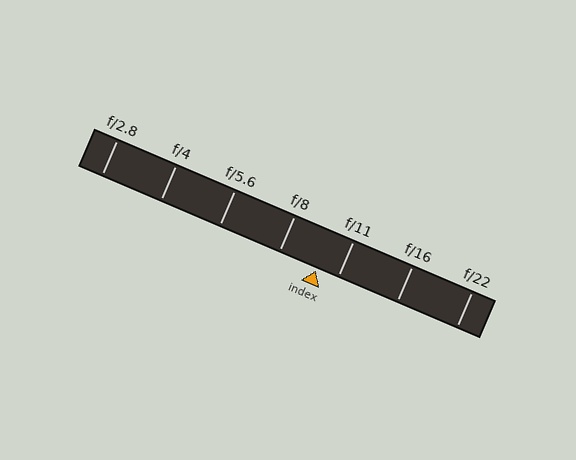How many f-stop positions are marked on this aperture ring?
There are 7 f-stop positions marked.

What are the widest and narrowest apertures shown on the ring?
The widest aperture shown is f/2.8 and the narrowest is f/22.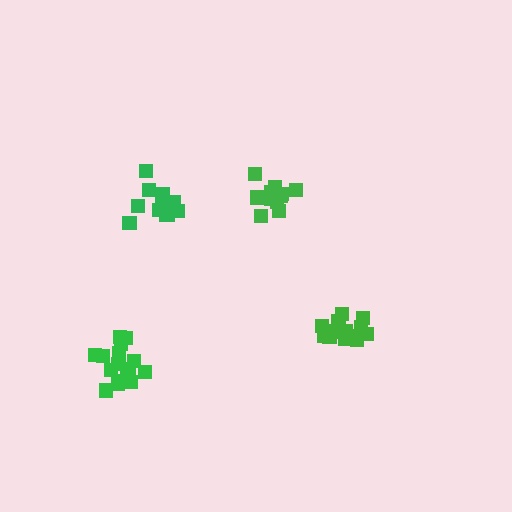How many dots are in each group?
Group 1: 16 dots, Group 2: 11 dots, Group 3: 16 dots, Group 4: 13 dots (56 total).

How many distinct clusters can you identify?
There are 4 distinct clusters.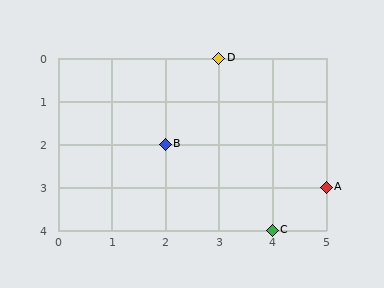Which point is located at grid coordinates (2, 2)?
Point B is at (2, 2).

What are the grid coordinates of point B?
Point B is at grid coordinates (2, 2).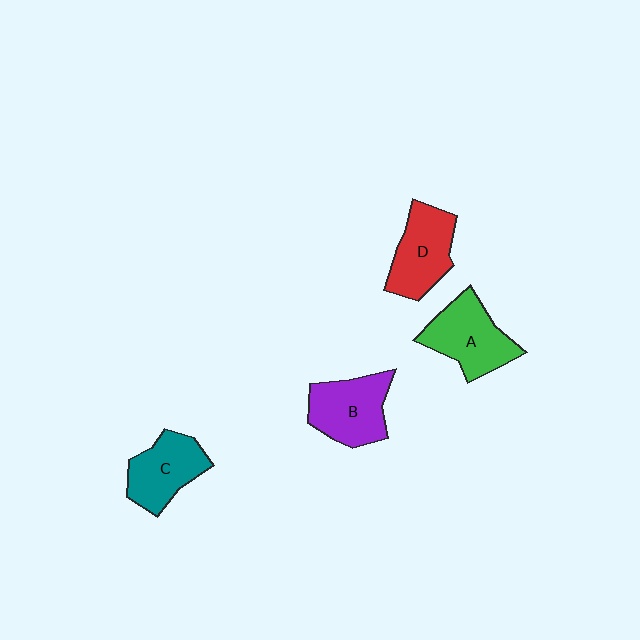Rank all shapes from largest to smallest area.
From largest to smallest: A (green), B (purple), D (red), C (teal).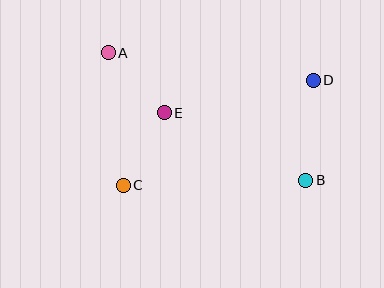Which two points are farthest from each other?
Points A and B are farthest from each other.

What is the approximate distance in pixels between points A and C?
The distance between A and C is approximately 133 pixels.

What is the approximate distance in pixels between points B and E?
The distance between B and E is approximately 157 pixels.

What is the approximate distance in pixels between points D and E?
The distance between D and E is approximately 153 pixels.